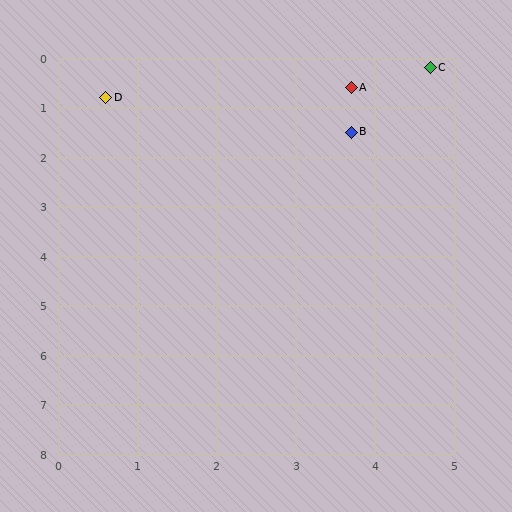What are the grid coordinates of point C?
Point C is at approximately (4.7, 0.2).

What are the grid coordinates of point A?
Point A is at approximately (3.7, 0.6).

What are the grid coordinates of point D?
Point D is at approximately (0.6, 0.8).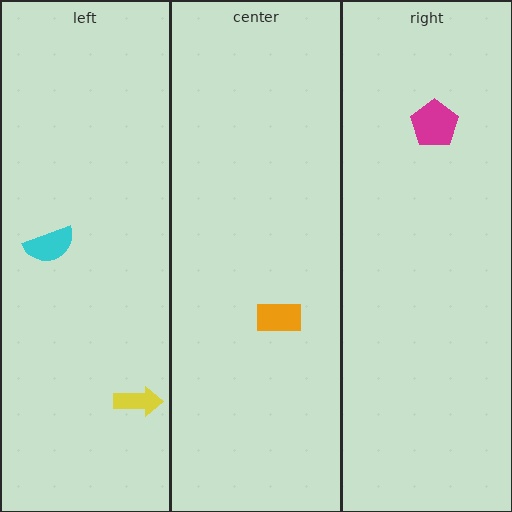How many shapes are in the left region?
2.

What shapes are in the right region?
The magenta pentagon.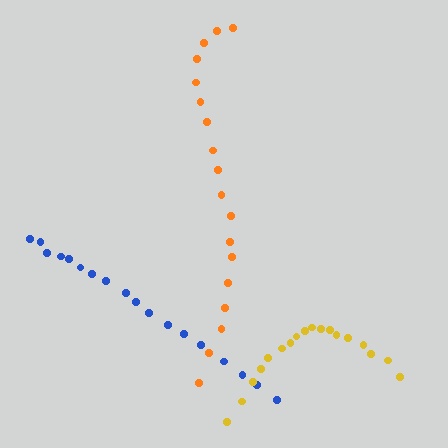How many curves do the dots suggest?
There are 3 distinct paths.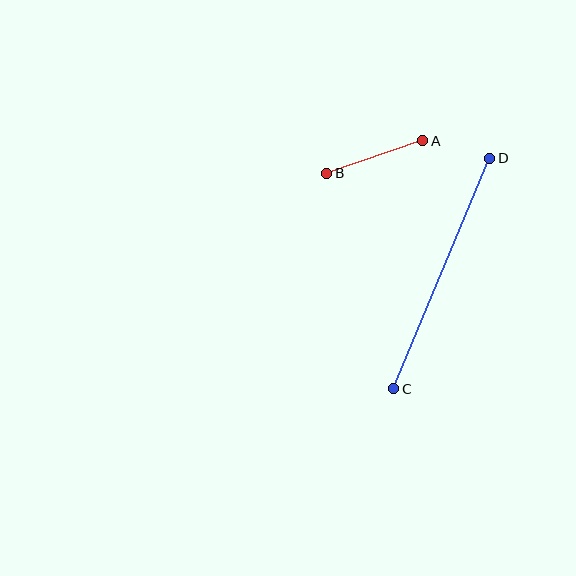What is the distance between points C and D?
The distance is approximately 250 pixels.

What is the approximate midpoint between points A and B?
The midpoint is at approximately (375, 157) pixels.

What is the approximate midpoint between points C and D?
The midpoint is at approximately (442, 274) pixels.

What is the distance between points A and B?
The distance is approximately 102 pixels.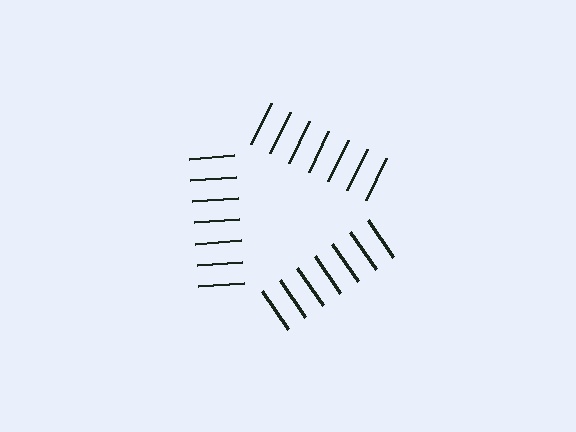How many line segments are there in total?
21 — 7 along each of the 3 edges.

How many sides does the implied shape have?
3 sides — the line-ends trace a triangle.